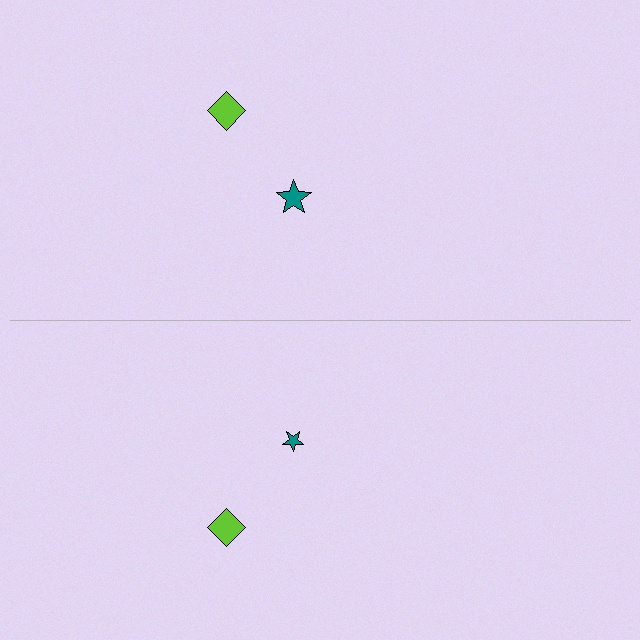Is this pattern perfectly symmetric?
No, the pattern is not perfectly symmetric. The teal star on the bottom side has a different size than its mirror counterpart.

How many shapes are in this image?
There are 4 shapes in this image.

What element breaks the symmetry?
The teal star on the bottom side has a different size than its mirror counterpart.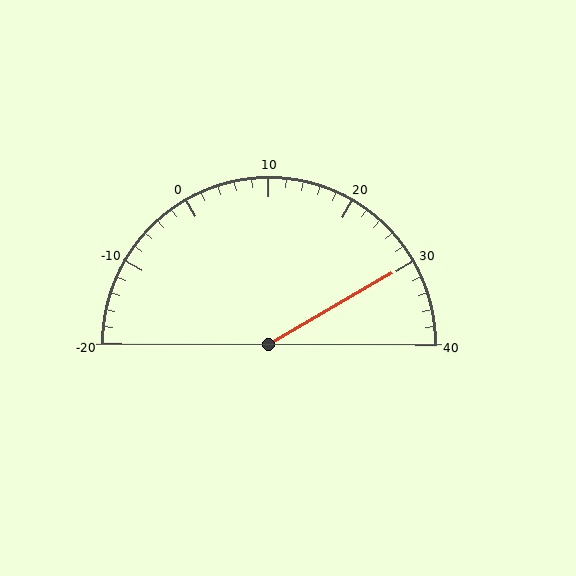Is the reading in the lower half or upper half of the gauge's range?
The reading is in the upper half of the range (-20 to 40).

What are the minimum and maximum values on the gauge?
The gauge ranges from -20 to 40.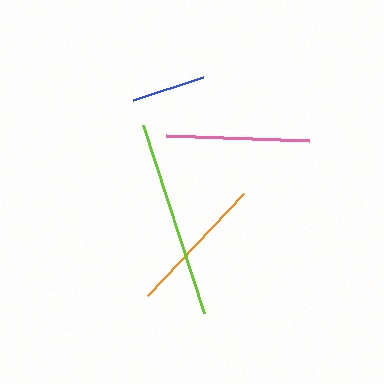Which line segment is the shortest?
The blue line is the shortest at approximately 74 pixels.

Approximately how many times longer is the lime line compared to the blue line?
The lime line is approximately 2.7 times the length of the blue line.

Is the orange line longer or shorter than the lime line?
The lime line is longer than the orange line.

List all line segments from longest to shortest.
From longest to shortest: lime, pink, orange, blue.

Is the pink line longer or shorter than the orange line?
The pink line is longer than the orange line.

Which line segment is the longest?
The lime line is the longest at approximately 198 pixels.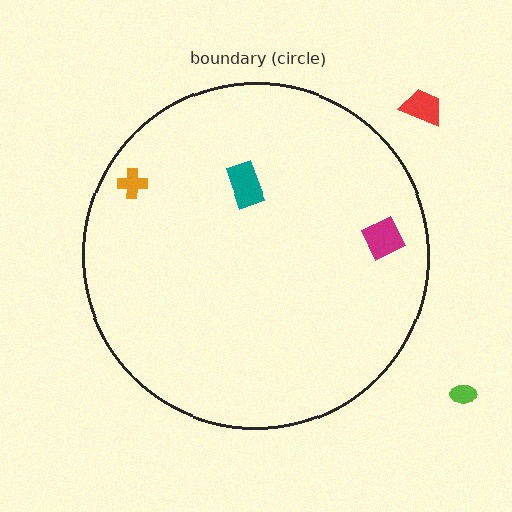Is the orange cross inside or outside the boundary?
Inside.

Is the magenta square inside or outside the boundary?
Inside.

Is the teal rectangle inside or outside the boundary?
Inside.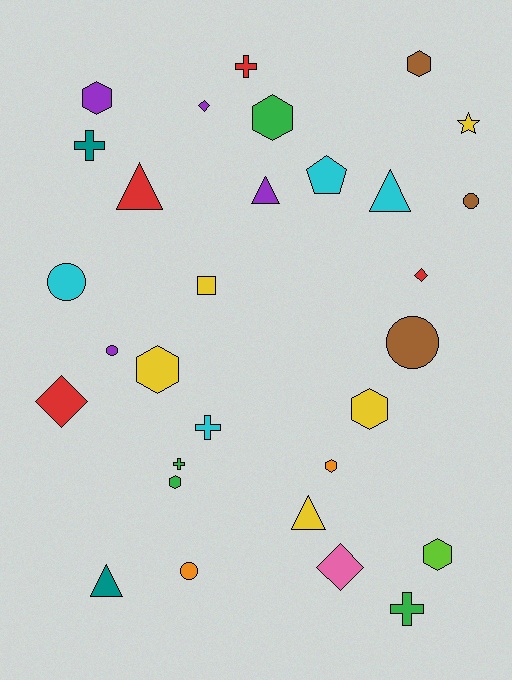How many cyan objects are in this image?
There are 4 cyan objects.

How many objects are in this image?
There are 30 objects.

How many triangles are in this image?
There are 5 triangles.